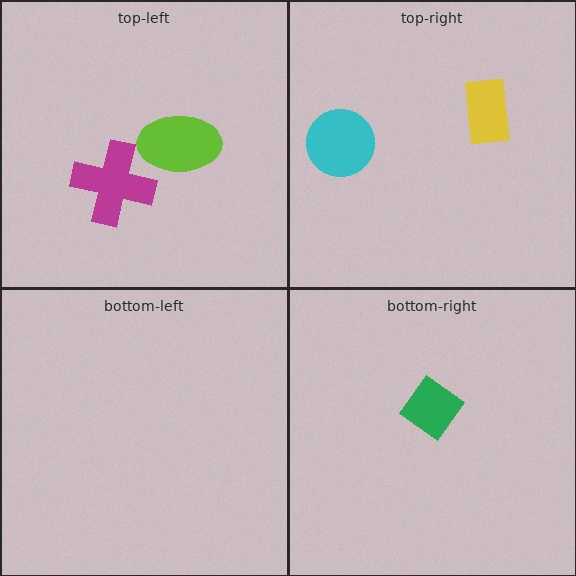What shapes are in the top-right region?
The yellow rectangle, the cyan circle.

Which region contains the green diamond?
The bottom-right region.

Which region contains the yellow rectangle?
The top-right region.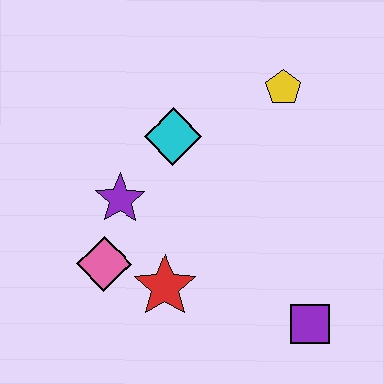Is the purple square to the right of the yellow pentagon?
Yes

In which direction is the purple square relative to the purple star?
The purple square is to the right of the purple star.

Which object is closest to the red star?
The pink diamond is closest to the red star.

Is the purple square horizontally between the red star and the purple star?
No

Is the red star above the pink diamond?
No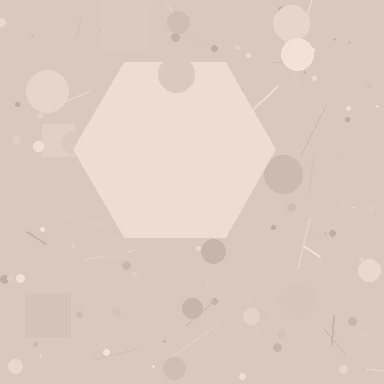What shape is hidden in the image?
A hexagon is hidden in the image.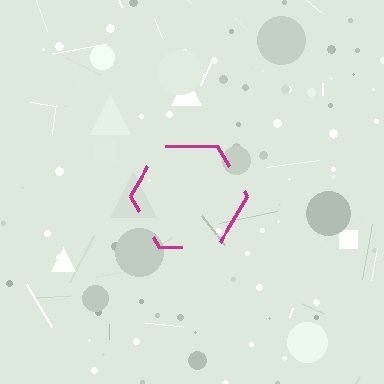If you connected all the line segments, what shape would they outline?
They would outline a hexagon.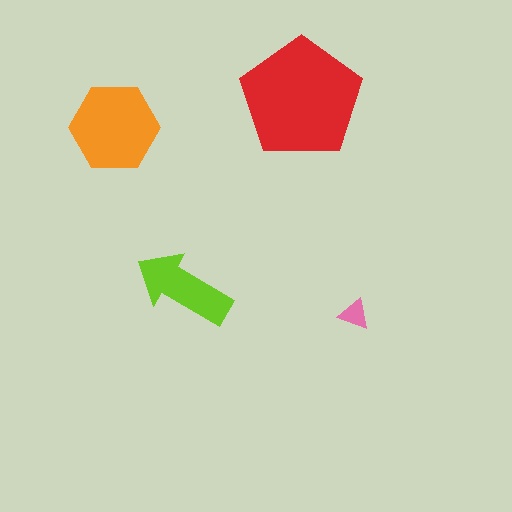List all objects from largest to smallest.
The red pentagon, the orange hexagon, the lime arrow, the pink triangle.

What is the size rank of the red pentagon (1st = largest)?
1st.